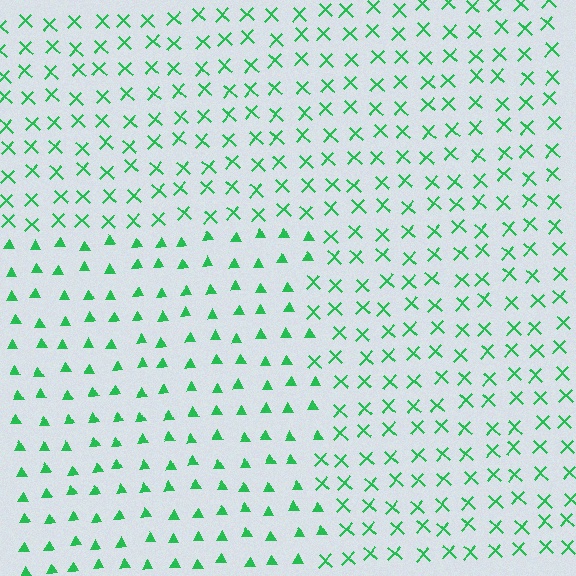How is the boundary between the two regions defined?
The boundary is defined by a change in element shape: triangles inside vs. X marks outside. All elements share the same color and spacing.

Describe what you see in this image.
The image is filled with small green elements arranged in a uniform grid. A rectangle-shaped region contains triangles, while the surrounding area contains X marks. The boundary is defined purely by the change in element shape.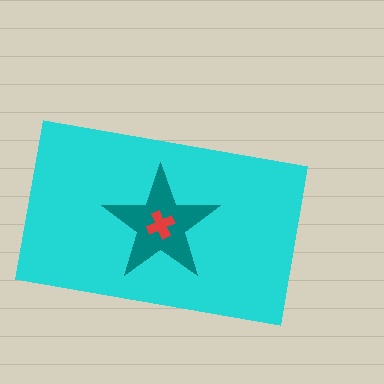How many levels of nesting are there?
3.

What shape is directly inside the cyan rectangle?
The teal star.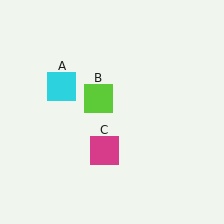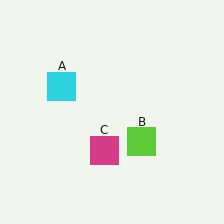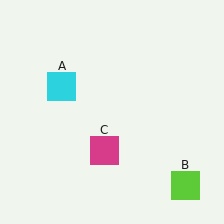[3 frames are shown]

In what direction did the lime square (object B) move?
The lime square (object B) moved down and to the right.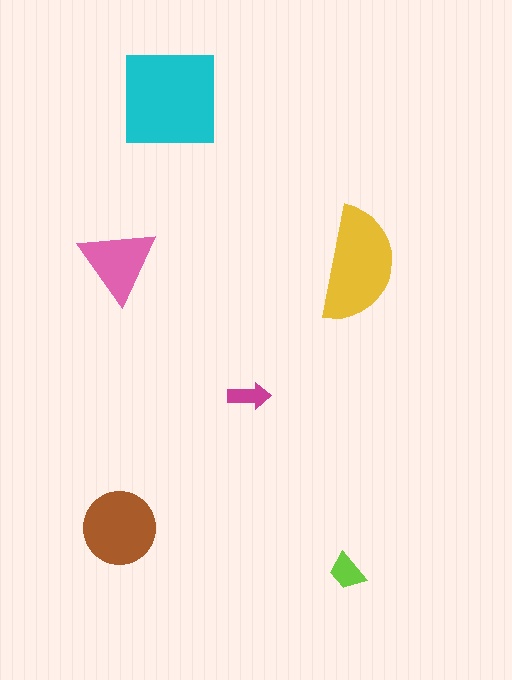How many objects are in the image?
There are 6 objects in the image.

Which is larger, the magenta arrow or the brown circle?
The brown circle.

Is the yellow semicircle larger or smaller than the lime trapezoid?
Larger.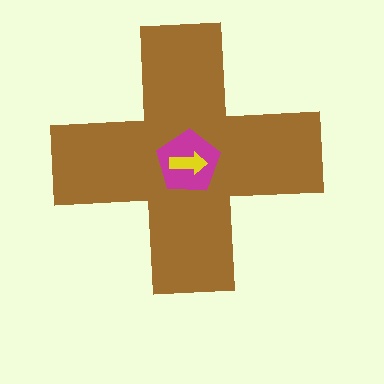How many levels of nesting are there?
3.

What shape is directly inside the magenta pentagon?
The yellow arrow.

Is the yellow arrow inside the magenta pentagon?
Yes.